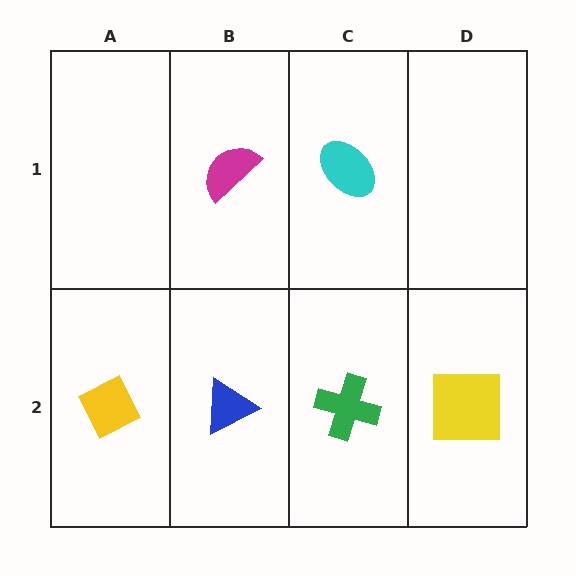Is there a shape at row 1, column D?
No, that cell is empty.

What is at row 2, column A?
A yellow diamond.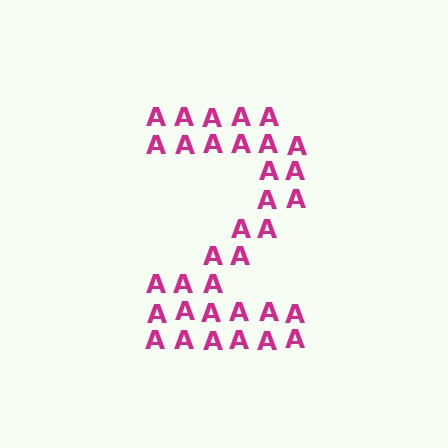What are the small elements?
The small elements are letter A's.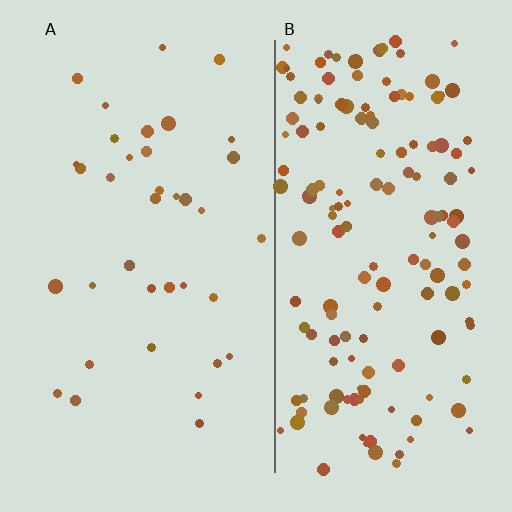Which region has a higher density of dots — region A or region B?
B (the right).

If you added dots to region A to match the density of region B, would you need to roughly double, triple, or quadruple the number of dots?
Approximately quadruple.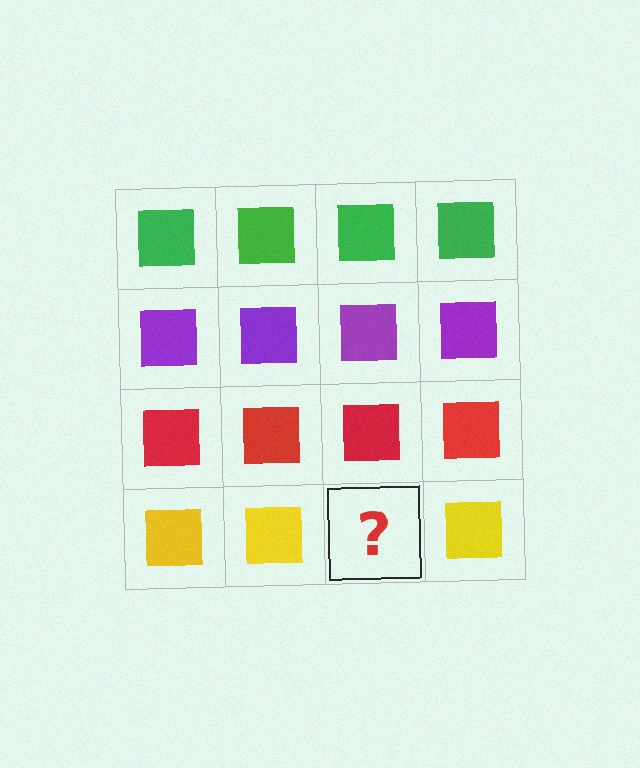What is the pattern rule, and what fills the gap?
The rule is that each row has a consistent color. The gap should be filled with a yellow square.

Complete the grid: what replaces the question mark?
The question mark should be replaced with a yellow square.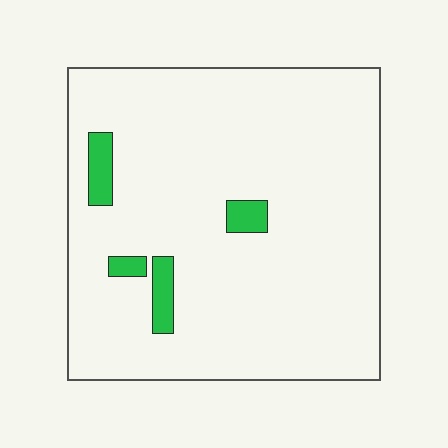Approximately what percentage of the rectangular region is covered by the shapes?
Approximately 5%.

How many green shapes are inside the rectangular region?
4.